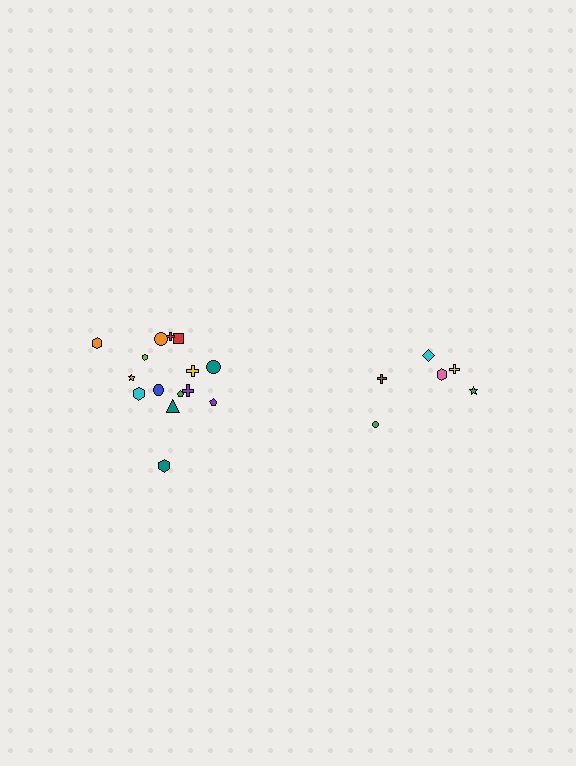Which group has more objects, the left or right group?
The left group.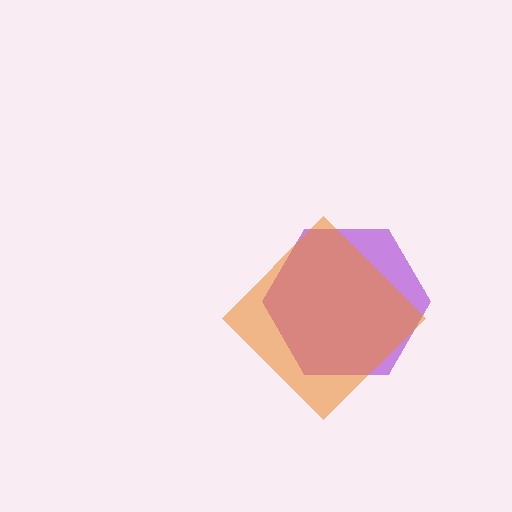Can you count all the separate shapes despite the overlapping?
Yes, there are 2 separate shapes.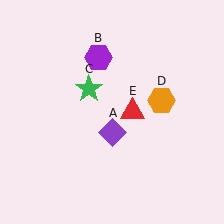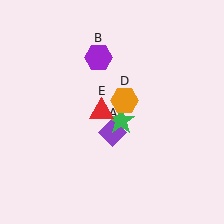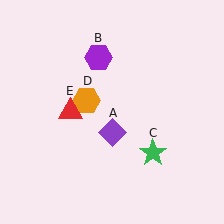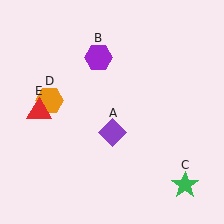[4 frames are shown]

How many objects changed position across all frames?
3 objects changed position: green star (object C), orange hexagon (object D), red triangle (object E).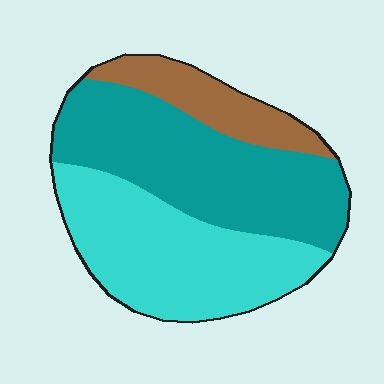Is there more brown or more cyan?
Cyan.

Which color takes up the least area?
Brown, at roughly 15%.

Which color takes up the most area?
Teal, at roughly 45%.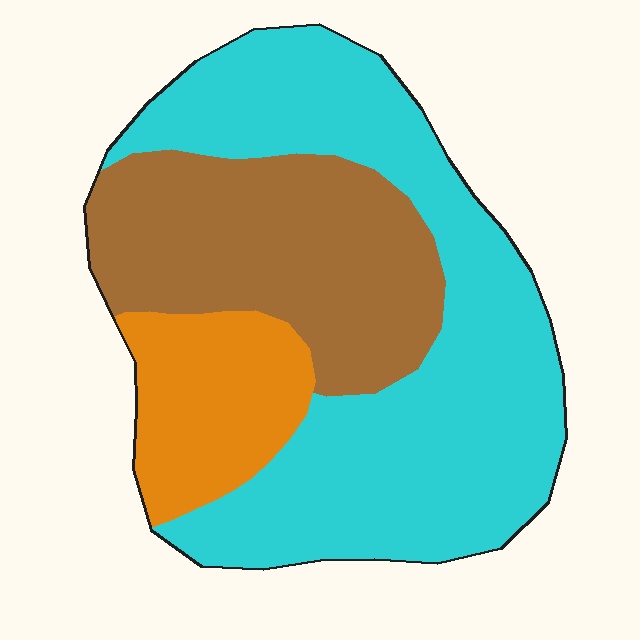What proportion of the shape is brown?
Brown covers about 30% of the shape.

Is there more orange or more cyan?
Cyan.